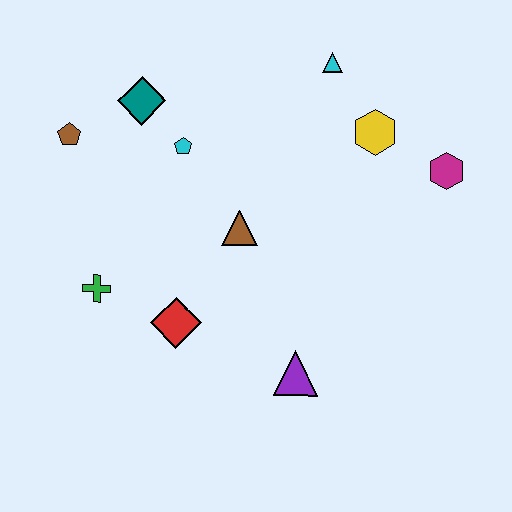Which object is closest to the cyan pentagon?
The teal diamond is closest to the cyan pentagon.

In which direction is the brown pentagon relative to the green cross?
The brown pentagon is above the green cross.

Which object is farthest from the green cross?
The magenta hexagon is farthest from the green cross.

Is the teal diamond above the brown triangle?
Yes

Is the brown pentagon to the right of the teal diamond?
No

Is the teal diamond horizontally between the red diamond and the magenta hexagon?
No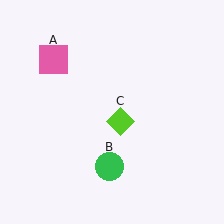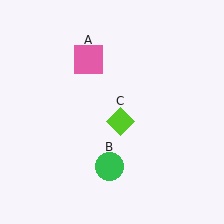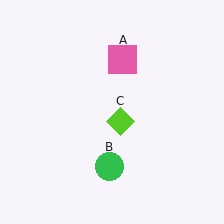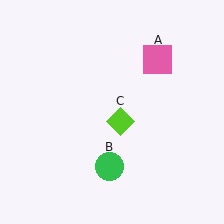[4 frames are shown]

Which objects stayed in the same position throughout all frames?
Green circle (object B) and lime diamond (object C) remained stationary.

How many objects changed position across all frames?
1 object changed position: pink square (object A).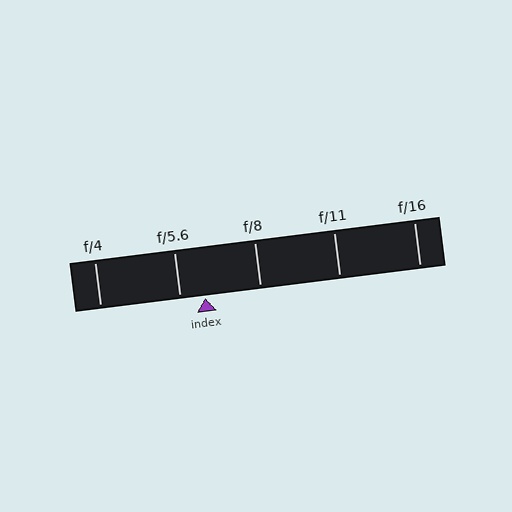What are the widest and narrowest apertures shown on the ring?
The widest aperture shown is f/4 and the narrowest is f/16.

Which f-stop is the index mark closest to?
The index mark is closest to f/5.6.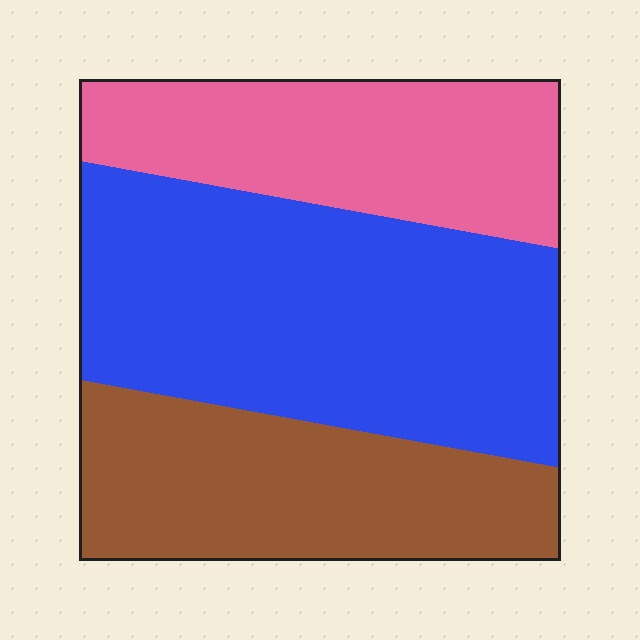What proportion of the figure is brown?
Brown takes up between a sixth and a third of the figure.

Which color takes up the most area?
Blue, at roughly 45%.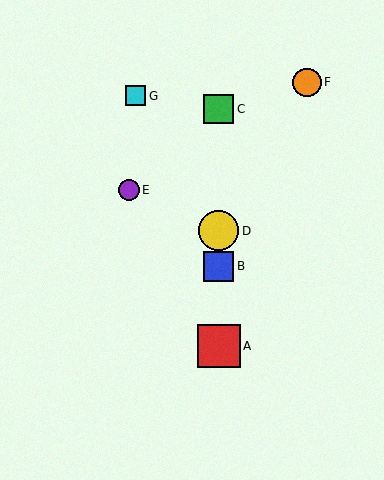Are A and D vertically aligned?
Yes, both are at x≈219.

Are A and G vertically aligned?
No, A is at x≈219 and G is at x≈136.